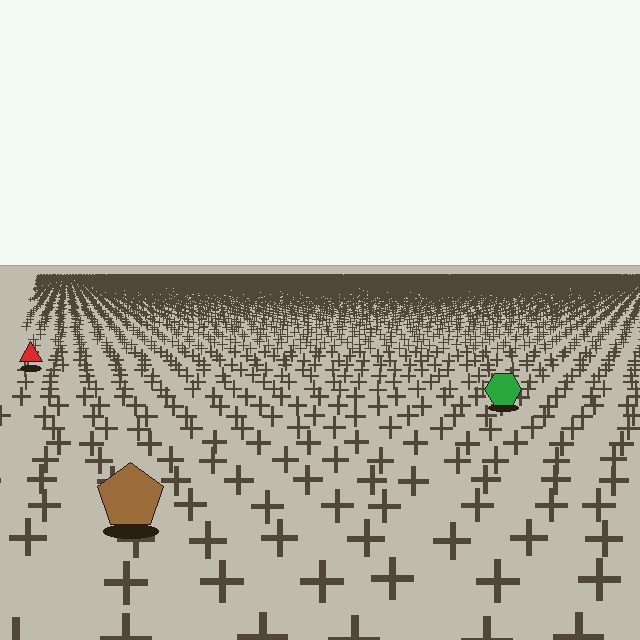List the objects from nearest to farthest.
From nearest to farthest: the brown pentagon, the green hexagon, the red triangle.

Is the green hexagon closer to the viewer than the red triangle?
Yes. The green hexagon is closer — you can tell from the texture gradient: the ground texture is coarser near it.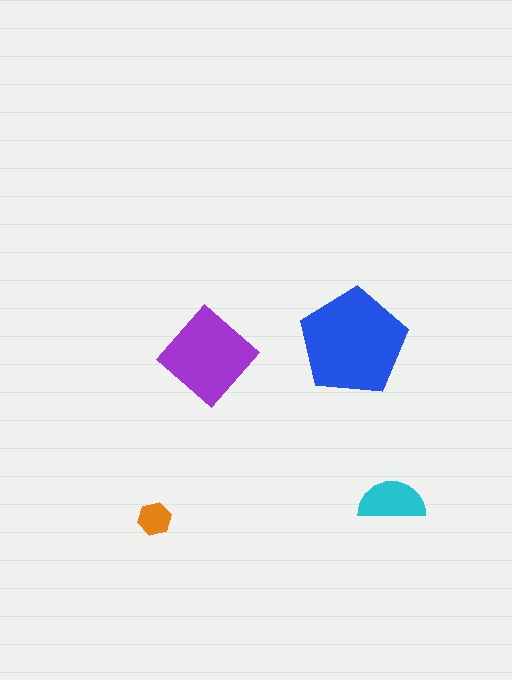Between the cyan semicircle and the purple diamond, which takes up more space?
The purple diamond.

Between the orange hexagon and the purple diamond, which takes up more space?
The purple diamond.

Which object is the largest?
The blue pentagon.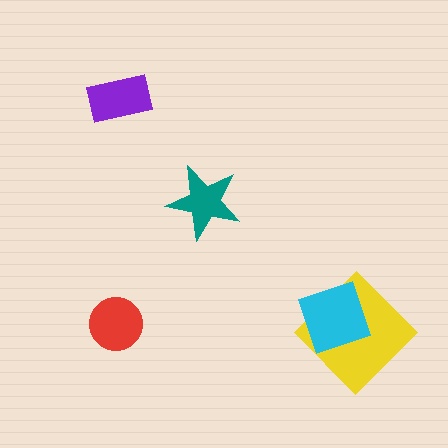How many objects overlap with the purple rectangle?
0 objects overlap with the purple rectangle.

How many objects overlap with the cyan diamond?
1 object overlaps with the cyan diamond.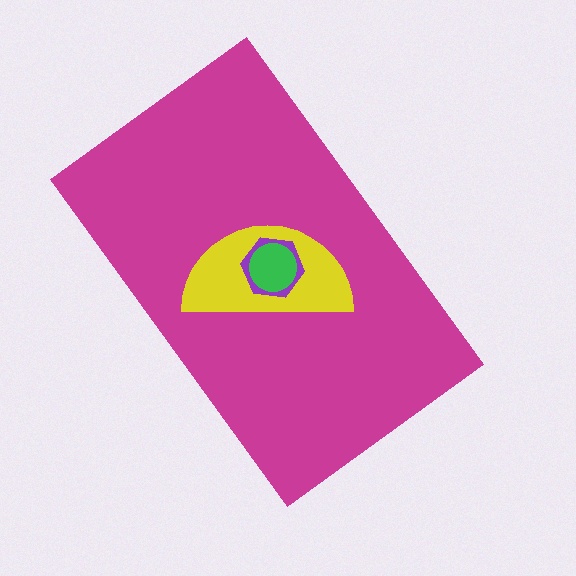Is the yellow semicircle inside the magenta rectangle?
Yes.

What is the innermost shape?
The green circle.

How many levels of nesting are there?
4.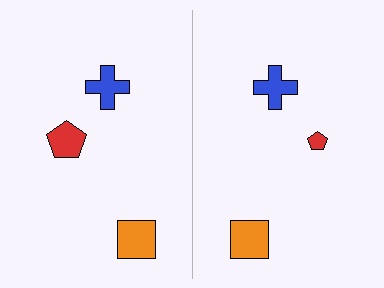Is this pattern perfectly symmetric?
No, the pattern is not perfectly symmetric. The red pentagon on the right side has a different size than its mirror counterpart.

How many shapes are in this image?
There are 6 shapes in this image.